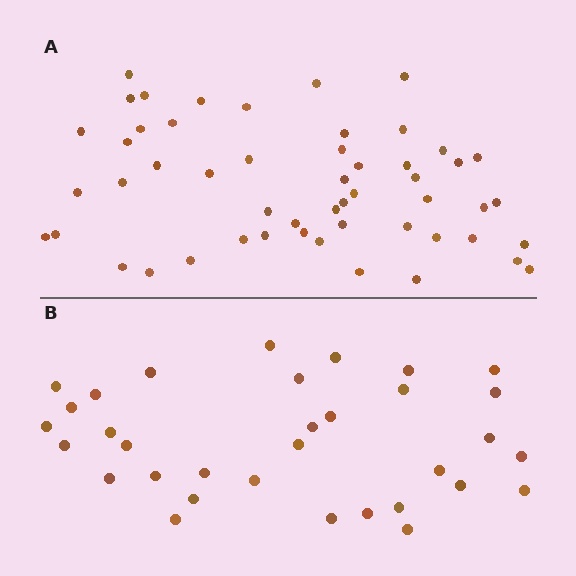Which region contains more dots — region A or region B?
Region A (the top region) has more dots.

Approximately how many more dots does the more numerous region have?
Region A has approximately 20 more dots than region B.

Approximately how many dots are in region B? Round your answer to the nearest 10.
About 30 dots. (The exact count is 33, which rounds to 30.)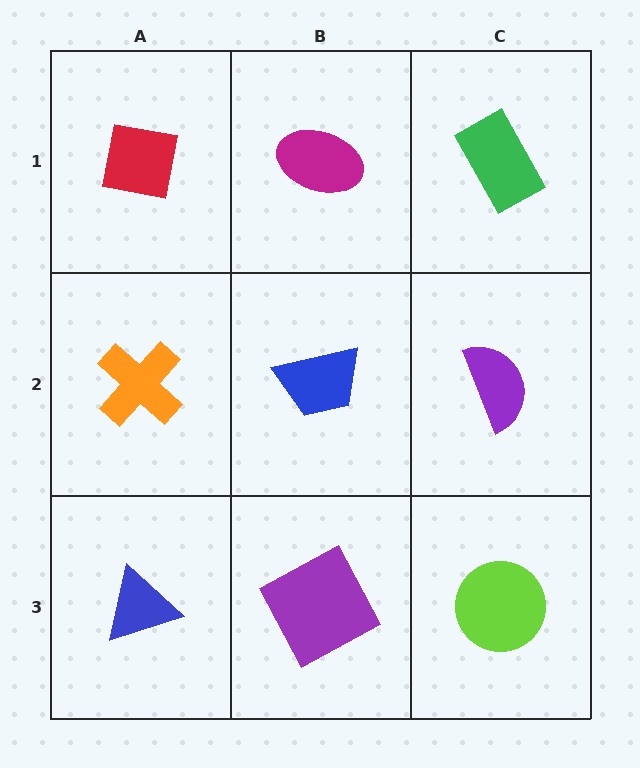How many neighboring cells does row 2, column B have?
4.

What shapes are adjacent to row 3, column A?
An orange cross (row 2, column A), a purple square (row 3, column B).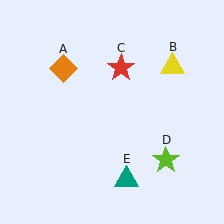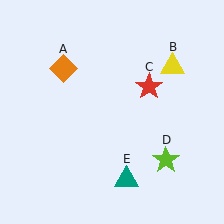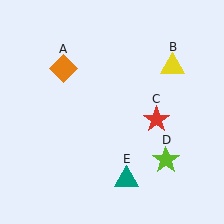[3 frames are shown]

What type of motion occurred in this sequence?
The red star (object C) rotated clockwise around the center of the scene.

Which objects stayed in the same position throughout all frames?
Orange diamond (object A) and yellow triangle (object B) and lime star (object D) and teal triangle (object E) remained stationary.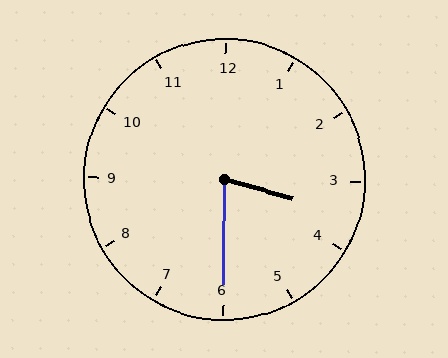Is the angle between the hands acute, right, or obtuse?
It is acute.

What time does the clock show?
3:30.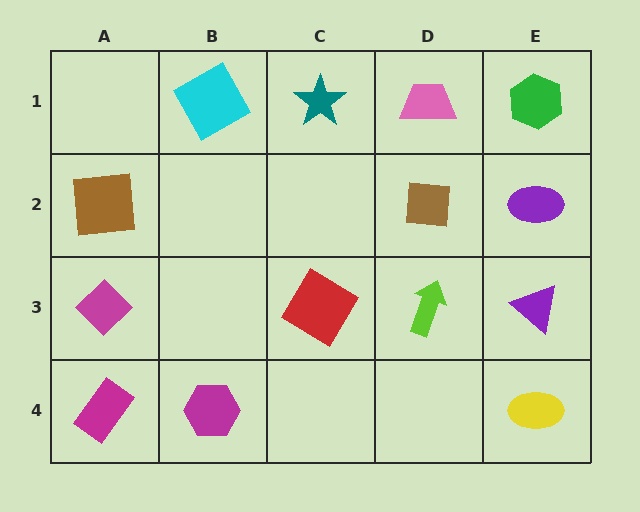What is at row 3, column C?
A red diamond.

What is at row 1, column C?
A teal star.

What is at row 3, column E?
A purple triangle.